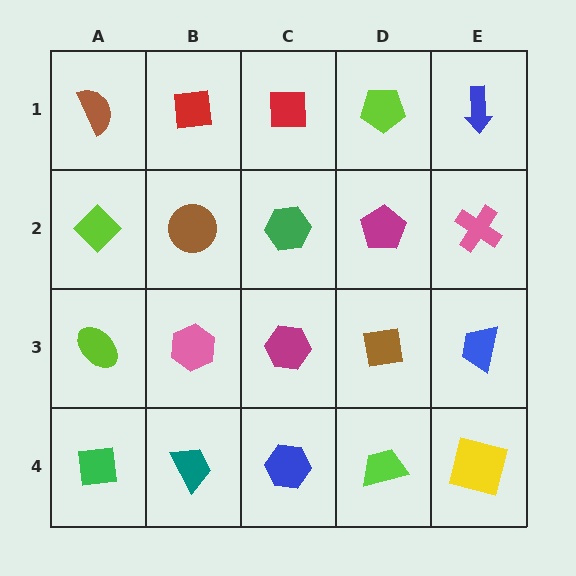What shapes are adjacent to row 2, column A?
A brown semicircle (row 1, column A), a lime ellipse (row 3, column A), a brown circle (row 2, column B).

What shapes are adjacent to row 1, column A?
A lime diamond (row 2, column A), a red square (row 1, column B).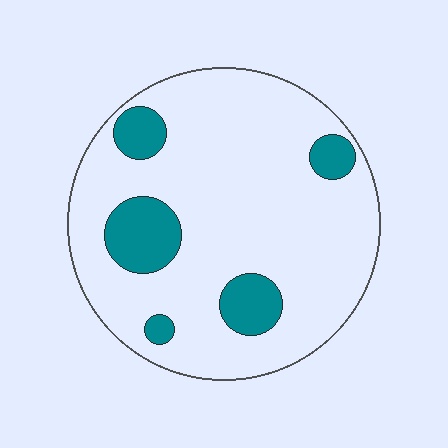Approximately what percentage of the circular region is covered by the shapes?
Approximately 15%.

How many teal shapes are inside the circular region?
5.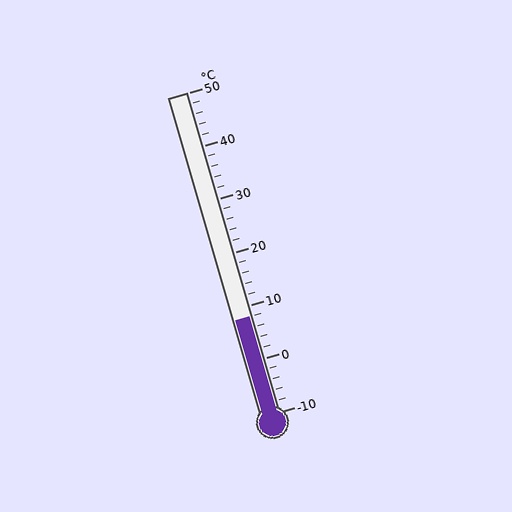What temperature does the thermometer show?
The thermometer shows approximately 8°C.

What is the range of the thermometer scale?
The thermometer scale ranges from -10°C to 50°C.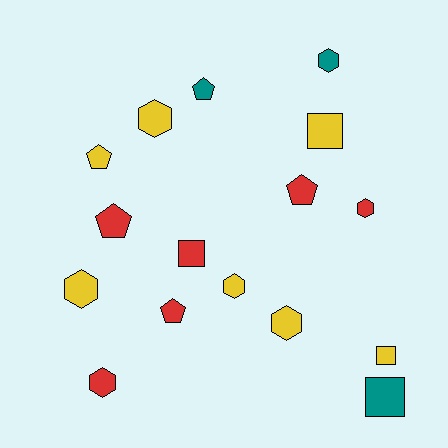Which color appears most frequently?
Yellow, with 7 objects.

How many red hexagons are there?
There are 2 red hexagons.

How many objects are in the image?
There are 16 objects.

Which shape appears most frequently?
Hexagon, with 7 objects.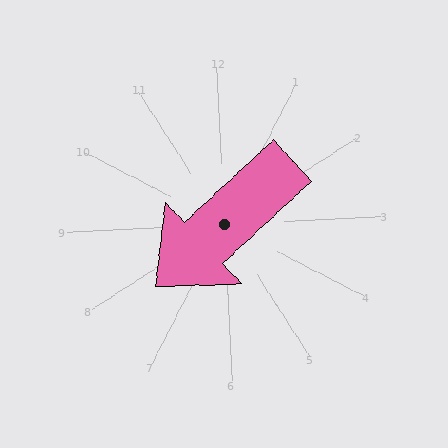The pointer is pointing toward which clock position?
Roughly 8 o'clock.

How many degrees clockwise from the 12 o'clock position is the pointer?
Approximately 230 degrees.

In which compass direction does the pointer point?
Southwest.